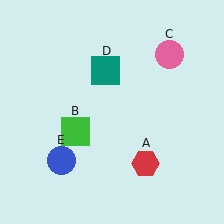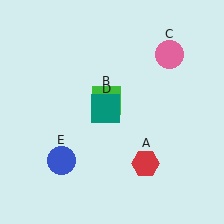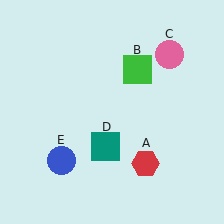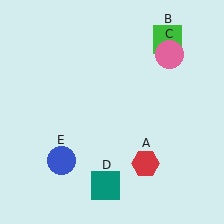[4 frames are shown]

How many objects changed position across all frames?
2 objects changed position: green square (object B), teal square (object D).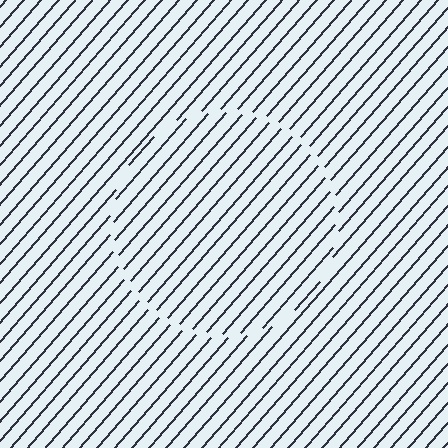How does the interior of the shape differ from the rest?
The interior of the shape contains the same grating, shifted by half a period — the contour is defined by the phase discontinuity where line-ends from the inner and outer gratings abut.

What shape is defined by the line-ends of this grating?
An illusory circle. The interior of the shape contains the same grating, shifted by half a period — the contour is defined by the phase discontinuity where line-ends from the inner and outer gratings abut.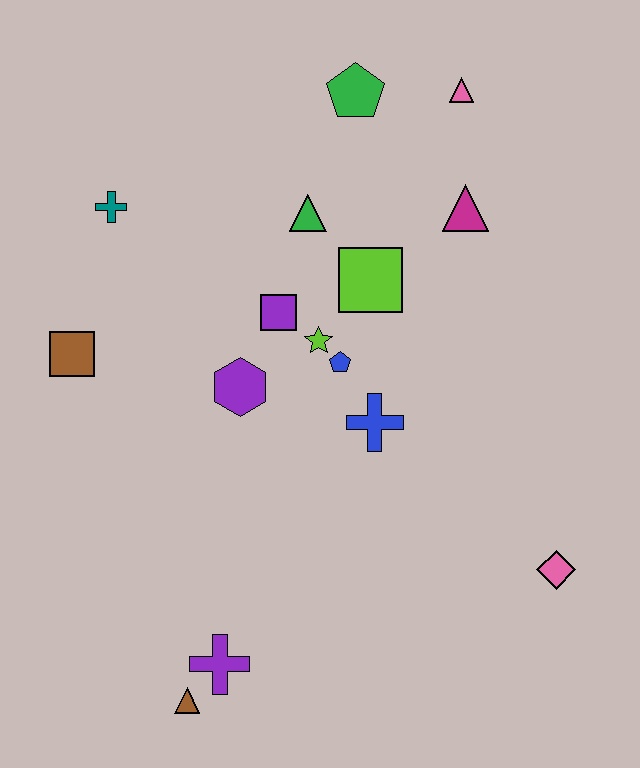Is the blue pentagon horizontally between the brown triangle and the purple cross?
No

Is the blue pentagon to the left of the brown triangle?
No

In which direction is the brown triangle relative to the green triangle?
The brown triangle is below the green triangle.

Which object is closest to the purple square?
The lime star is closest to the purple square.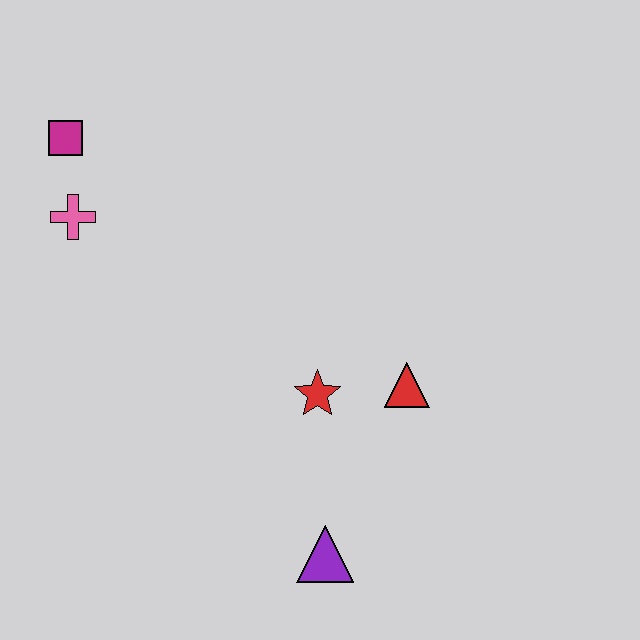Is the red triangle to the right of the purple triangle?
Yes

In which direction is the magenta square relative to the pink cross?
The magenta square is above the pink cross.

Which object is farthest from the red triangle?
The magenta square is farthest from the red triangle.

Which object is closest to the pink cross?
The magenta square is closest to the pink cross.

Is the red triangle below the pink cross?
Yes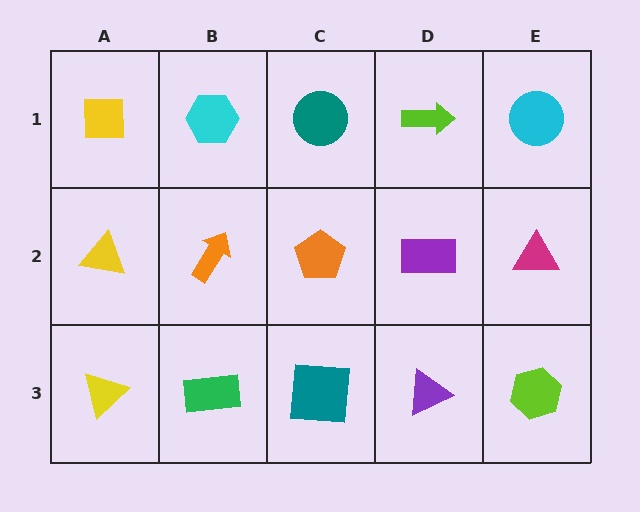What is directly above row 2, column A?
A yellow square.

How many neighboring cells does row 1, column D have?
3.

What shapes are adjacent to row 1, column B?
An orange arrow (row 2, column B), a yellow square (row 1, column A), a teal circle (row 1, column C).